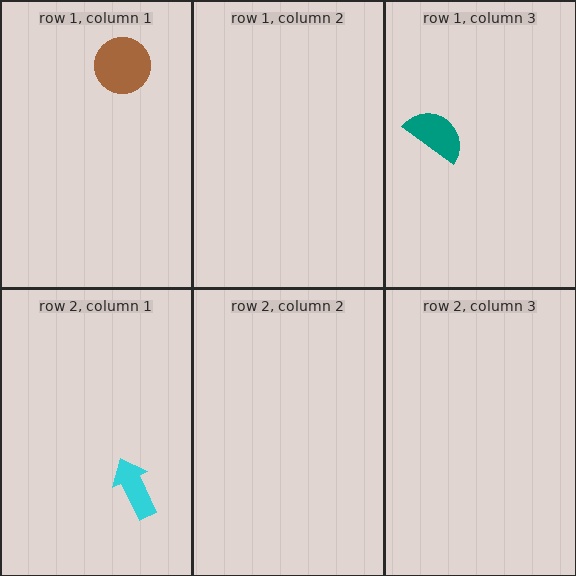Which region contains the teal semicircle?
The row 1, column 3 region.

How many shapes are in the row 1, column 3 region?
1.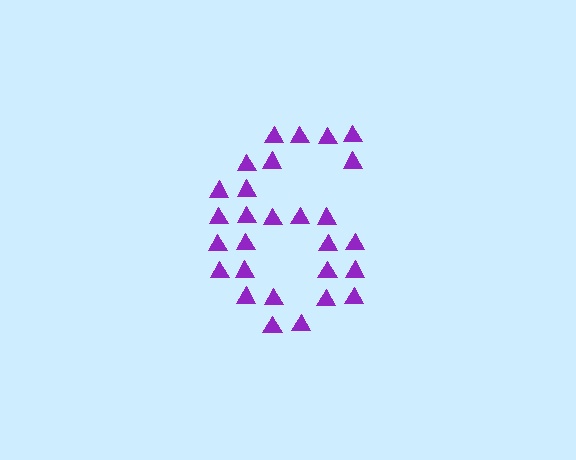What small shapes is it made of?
It is made of small triangles.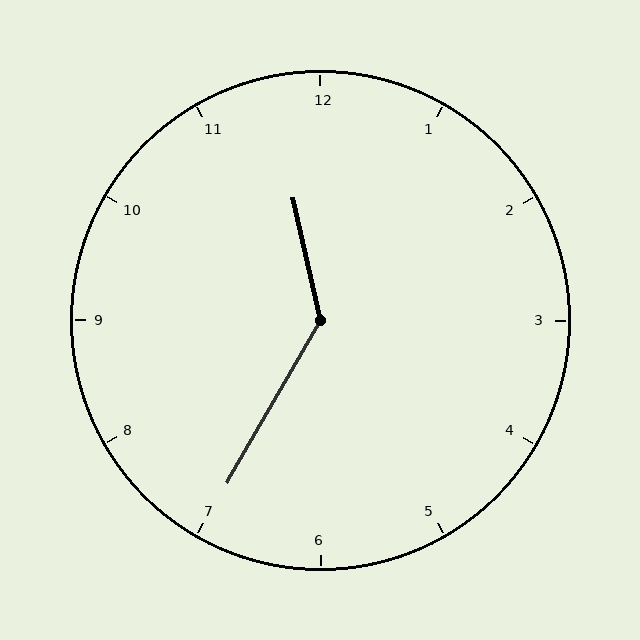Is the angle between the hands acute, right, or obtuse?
It is obtuse.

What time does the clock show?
11:35.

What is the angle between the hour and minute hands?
Approximately 138 degrees.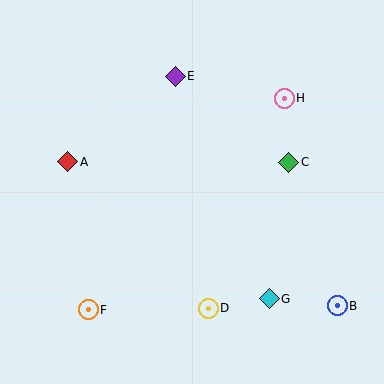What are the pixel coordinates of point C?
Point C is at (289, 162).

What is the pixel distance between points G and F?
The distance between G and F is 182 pixels.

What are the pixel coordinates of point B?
Point B is at (337, 306).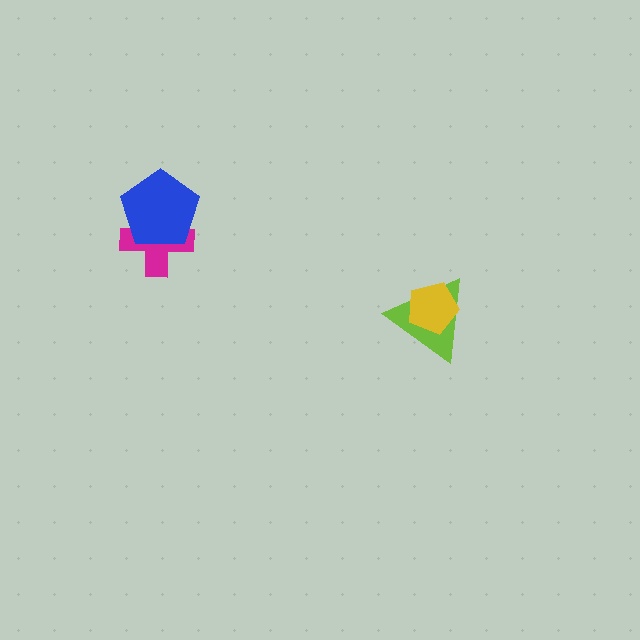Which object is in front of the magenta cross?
The blue pentagon is in front of the magenta cross.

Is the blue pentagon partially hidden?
No, no other shape covers it.